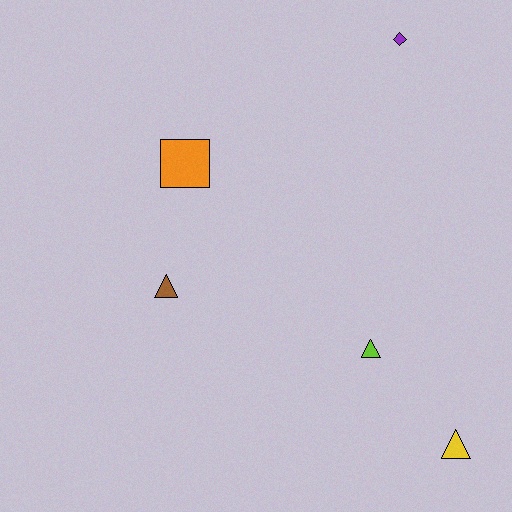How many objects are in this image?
There are 5 objects.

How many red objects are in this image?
There are no red objects.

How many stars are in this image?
There are no stars.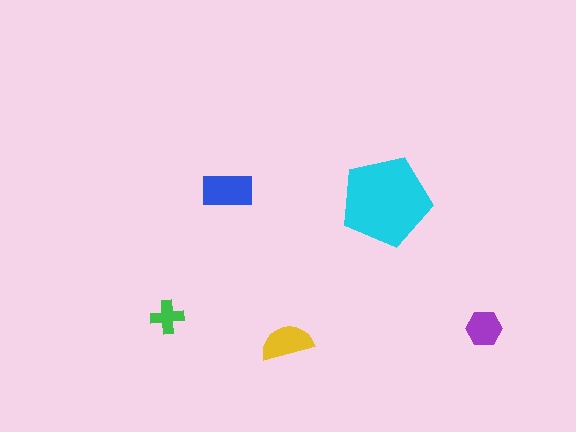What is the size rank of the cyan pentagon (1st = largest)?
1st.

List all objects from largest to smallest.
The cyan pentagon, the blue rectangle, the yellow semicircle, the purple hexagon, the green cross.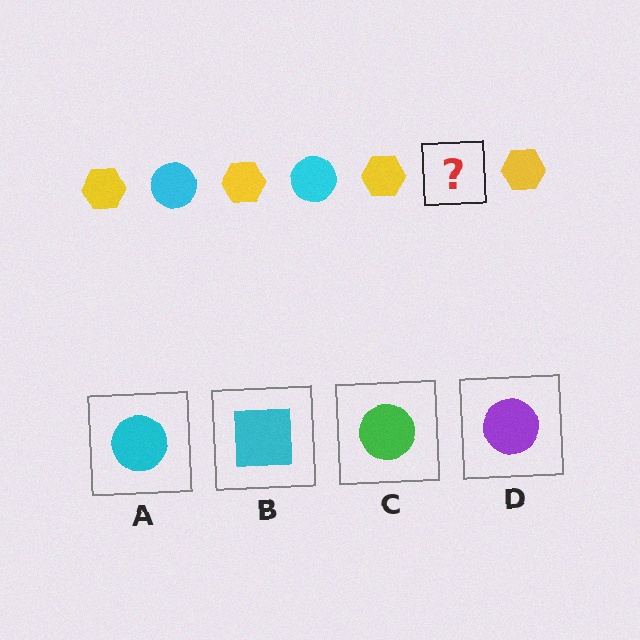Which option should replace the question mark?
Option A.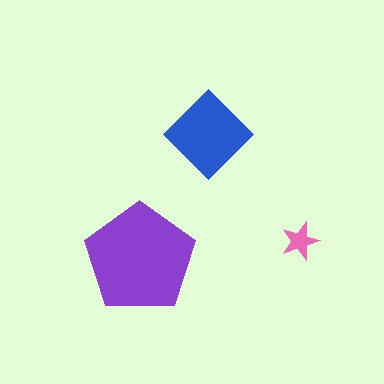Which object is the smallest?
The pink star.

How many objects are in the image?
There are 3 objects in the image.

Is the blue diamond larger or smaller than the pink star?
Larger.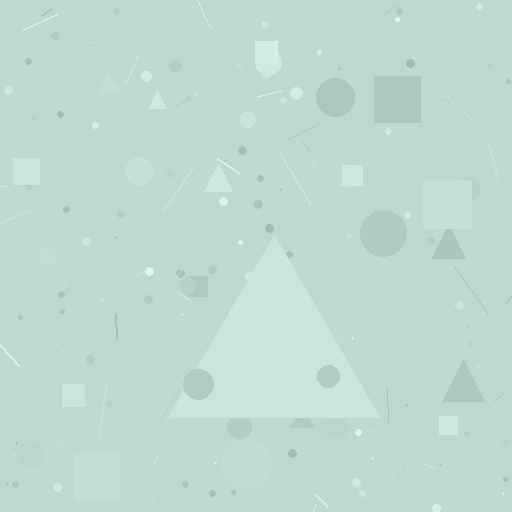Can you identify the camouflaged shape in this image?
The camouflaged shape is a triangle.